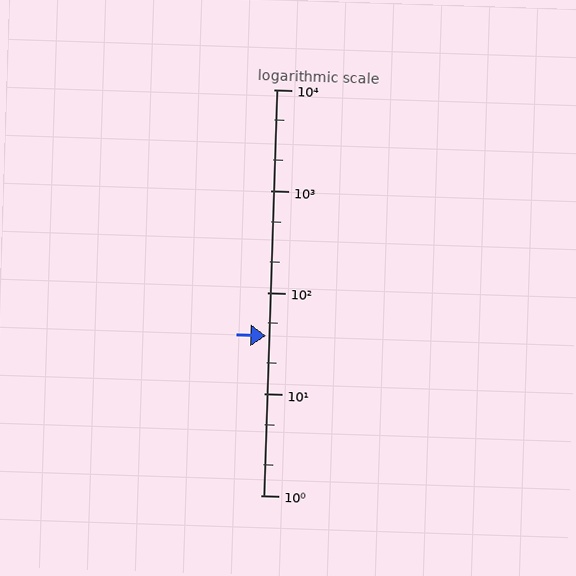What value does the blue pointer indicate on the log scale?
The pointer indicates approximately 37.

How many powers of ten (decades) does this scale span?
The scale spans 4 decades, from 1 to 10000.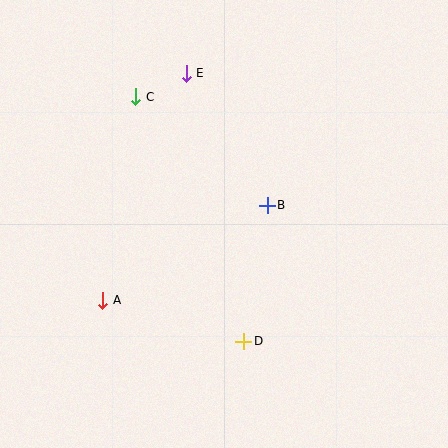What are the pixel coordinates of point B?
Point B is at (267, 205).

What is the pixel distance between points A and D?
The distance between A and D is 146 pixels.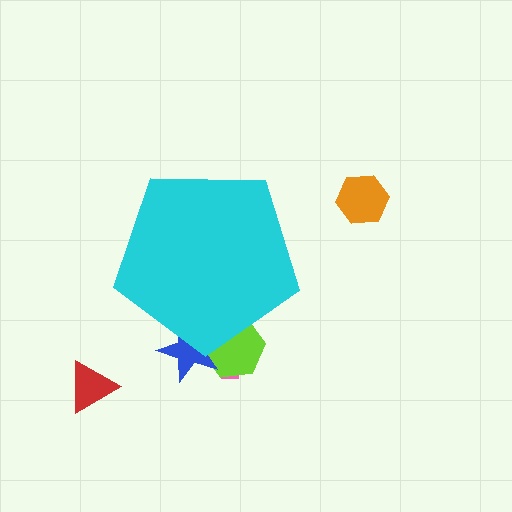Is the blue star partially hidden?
Yes, the blue star is partially hidden behind the cyan pentagon.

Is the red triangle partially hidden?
No, the red triangle is fully visible.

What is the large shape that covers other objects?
A cyan pentagon.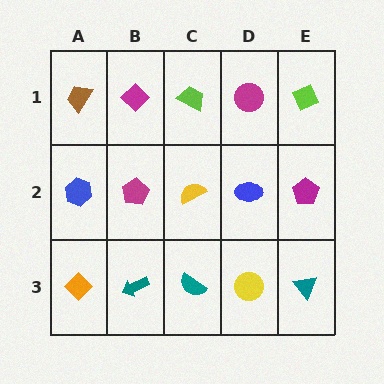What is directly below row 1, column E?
A magenta pentagon.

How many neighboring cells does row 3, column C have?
3.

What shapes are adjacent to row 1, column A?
A blue hexagon (row 2, column A), a magenta diamond (row 1, column B).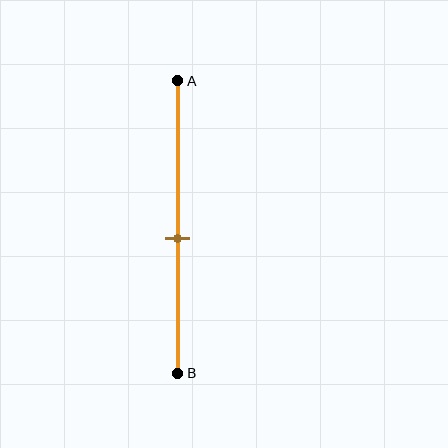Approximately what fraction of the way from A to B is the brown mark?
The brown mark is approximately 55% of the way from A to B.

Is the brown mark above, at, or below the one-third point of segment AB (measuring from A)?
The brown mark is below the one-third point of segment AB.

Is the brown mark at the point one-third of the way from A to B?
No, the mark is at about 55% from A, not at the 33% one-third point.